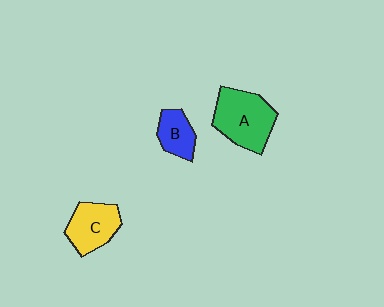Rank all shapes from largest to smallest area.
From largest to smallest: A (green), C (yellow), B (blue).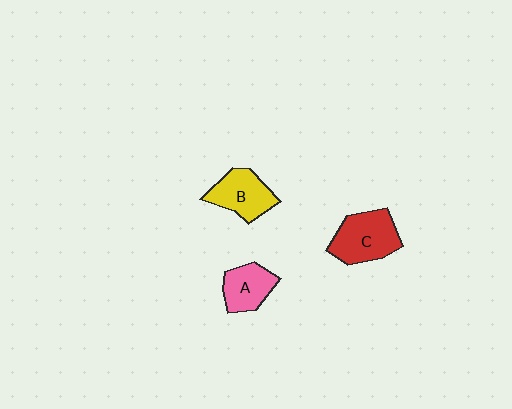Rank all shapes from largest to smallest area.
From largest to smallest: C (red), B (yellow), A (pink).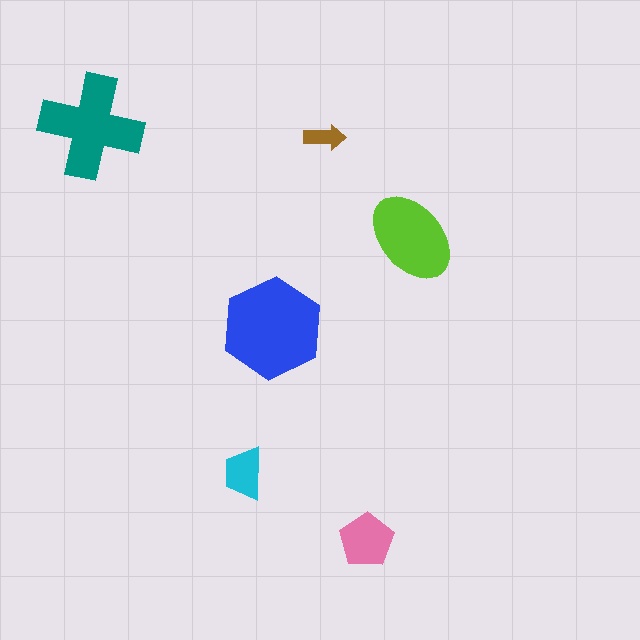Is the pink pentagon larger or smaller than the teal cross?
Smaller.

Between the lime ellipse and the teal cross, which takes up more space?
The teal cross.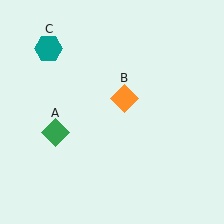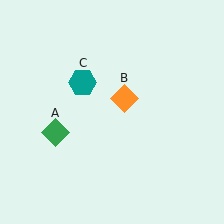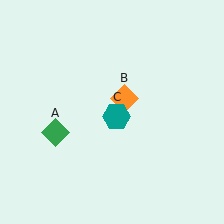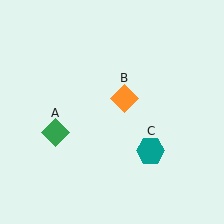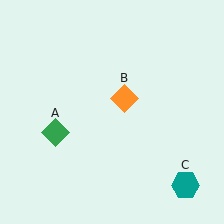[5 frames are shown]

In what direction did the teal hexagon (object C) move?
The teal hexagon (object C) moved down and to the right.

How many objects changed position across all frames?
1 object changed position: teal hexagon (object C).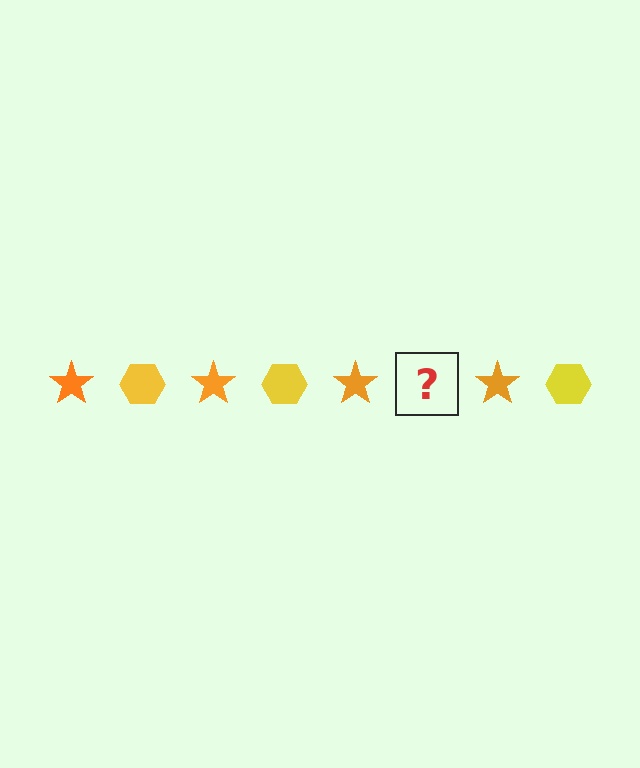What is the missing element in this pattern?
The missing element is a yellow hexagon.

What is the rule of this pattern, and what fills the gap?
The rule is that the pattern alternates between orange star and yellow hexagon. The gap should be filled with a yellow hexagon.